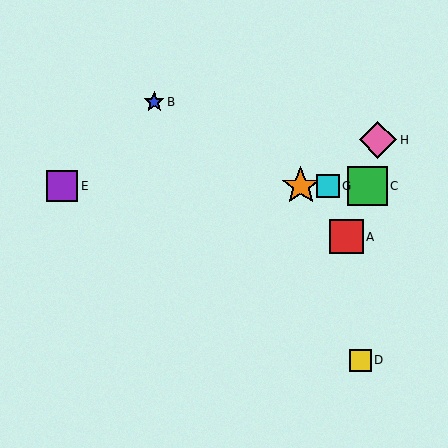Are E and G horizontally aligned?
Yes, both are at y≈186.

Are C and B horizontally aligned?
No, C is at y≈186 and B is at y≈102.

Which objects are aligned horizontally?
Objects C, E, F, G are aligned horizontally.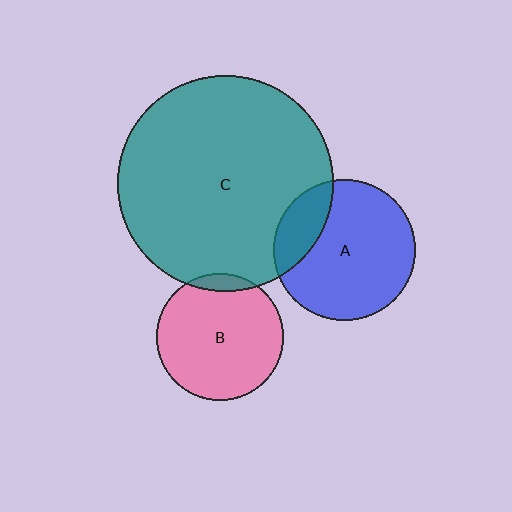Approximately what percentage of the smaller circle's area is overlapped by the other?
Approximately 5%.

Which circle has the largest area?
Circle C (teal).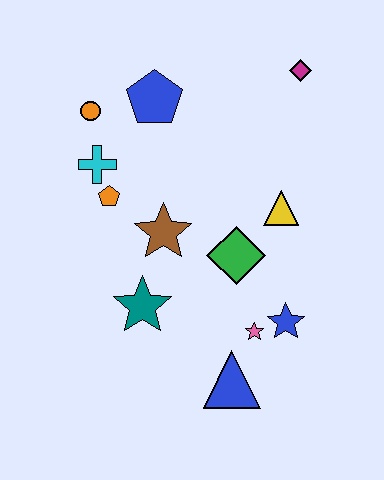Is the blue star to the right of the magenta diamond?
No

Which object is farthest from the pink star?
The orange circle is farthest from the pink star.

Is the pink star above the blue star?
No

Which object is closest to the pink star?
The blue star is closest to the pink star.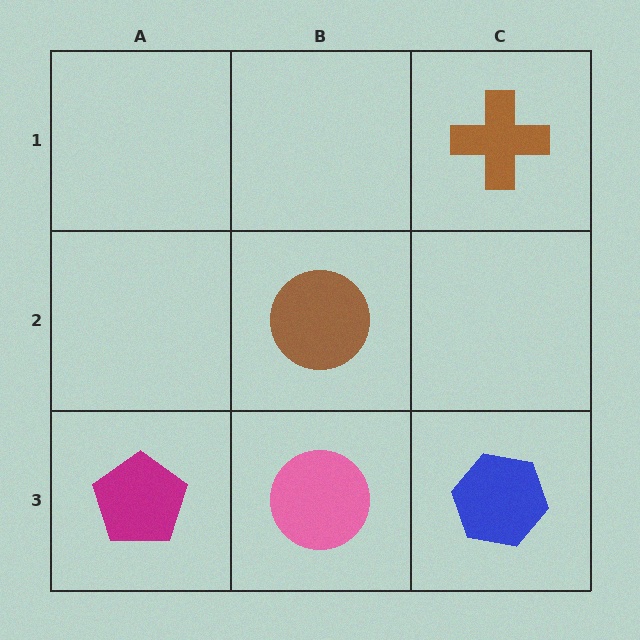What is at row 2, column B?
A brown circle.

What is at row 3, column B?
A pink circle.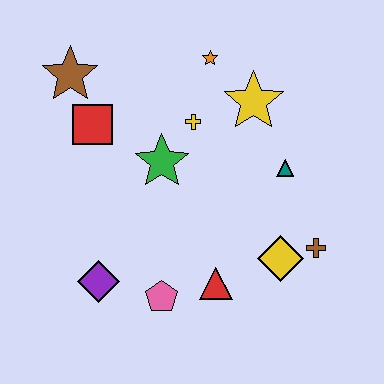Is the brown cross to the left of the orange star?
No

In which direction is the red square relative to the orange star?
The red square is to the left of the orange star.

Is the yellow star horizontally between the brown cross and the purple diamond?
Yes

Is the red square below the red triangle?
No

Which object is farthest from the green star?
The brown cross is farthest from the green star.